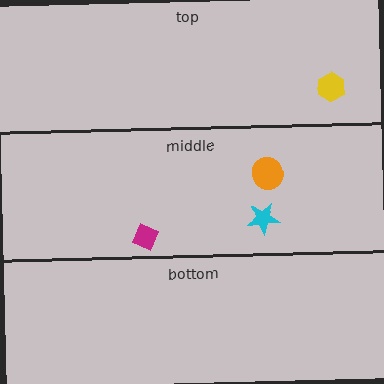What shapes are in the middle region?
The magenta diamond, the orange circle, the cyan star.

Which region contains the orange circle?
The middle region.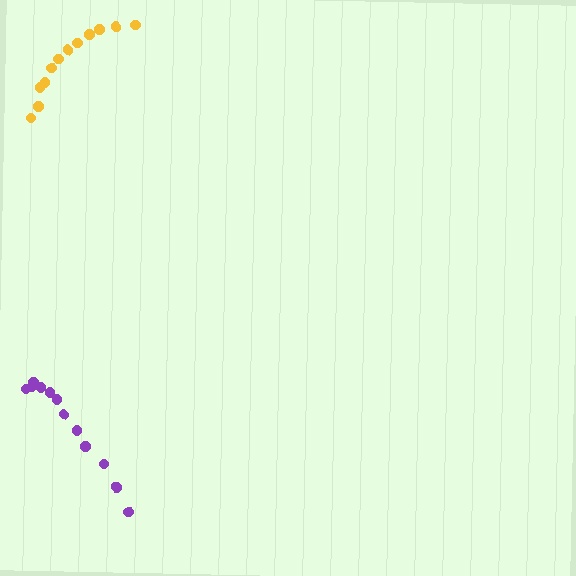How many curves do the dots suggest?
There are 2 distinct paths.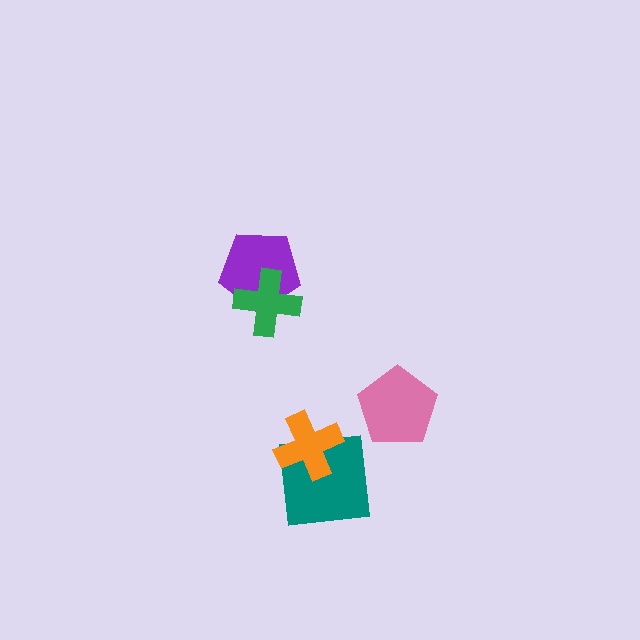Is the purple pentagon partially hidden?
Yes, it is partially covered by another shape.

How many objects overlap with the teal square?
1 object overlaps with the teal square.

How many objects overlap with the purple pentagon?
1 object overlaps with the purple pentagon.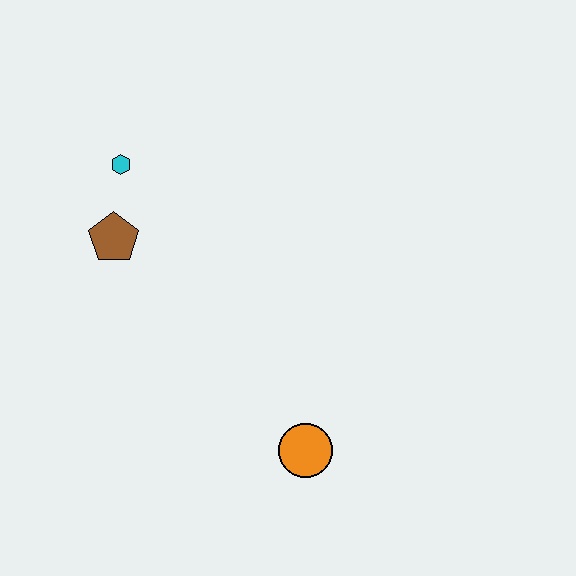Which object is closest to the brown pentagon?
The cyan hexagon is closest to the brown pentagon.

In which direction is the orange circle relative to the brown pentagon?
The orange circle is below the brown pentagon.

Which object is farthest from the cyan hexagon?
The orange circle is farthest from the cyan hexagon.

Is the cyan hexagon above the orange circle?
Yes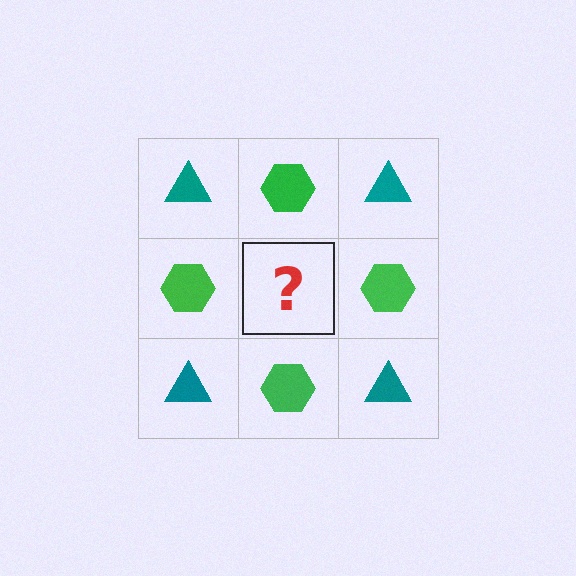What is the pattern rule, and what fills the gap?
The rule is that it alternates teal triangle and green hexagon in a checkerboard pattern. The gap should be filled with a teal triangle.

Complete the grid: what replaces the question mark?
The question mark should be replaced with a teal triangle.